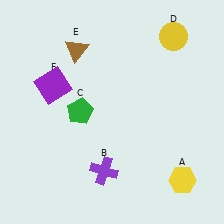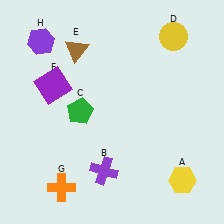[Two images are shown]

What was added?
An orange cross (G), a purple hexagon (H) were added in Image 2.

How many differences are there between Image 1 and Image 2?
There are 2 differences between the two images.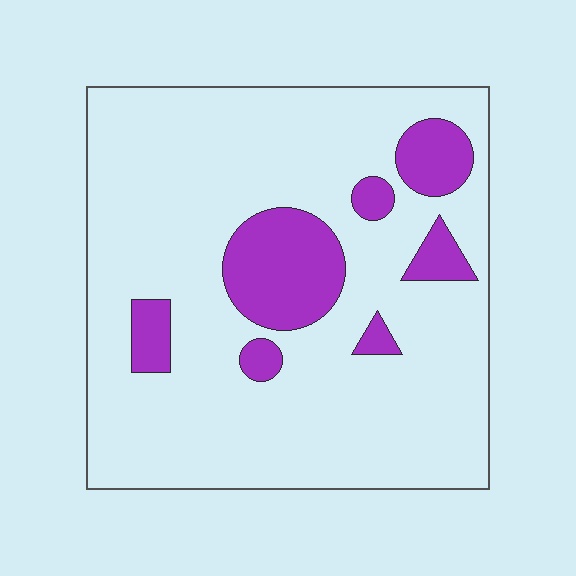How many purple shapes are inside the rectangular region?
7.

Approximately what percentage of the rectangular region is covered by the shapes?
Approximately 15%.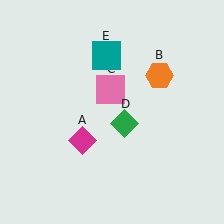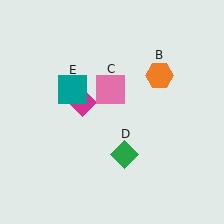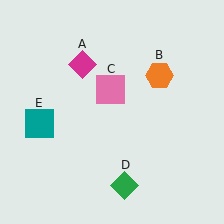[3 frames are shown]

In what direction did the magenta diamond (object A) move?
The magenta diamond (object A) moved up.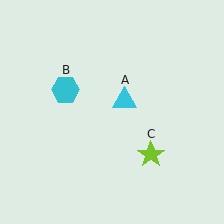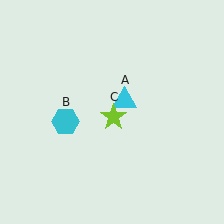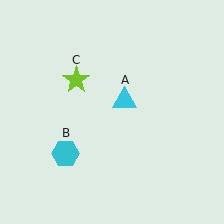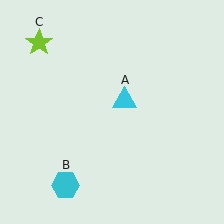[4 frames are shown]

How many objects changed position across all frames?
2 objects changed position: cyan hexagon (object B), lime star (object C).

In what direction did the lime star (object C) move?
The lime star (object C) moved up and to the left.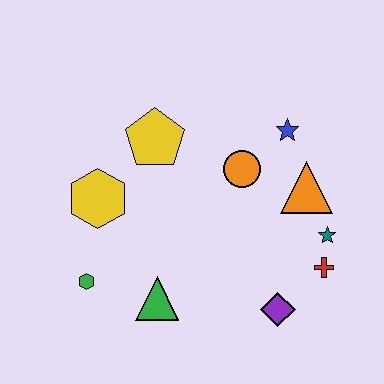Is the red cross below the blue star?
Yes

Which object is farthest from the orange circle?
The green hexagon is farthest from the orange circle.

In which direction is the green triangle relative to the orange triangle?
The green triangle is to the left of the orange triangle.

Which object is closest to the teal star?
The red cross is closest to the teal star.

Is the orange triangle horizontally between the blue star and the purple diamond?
No